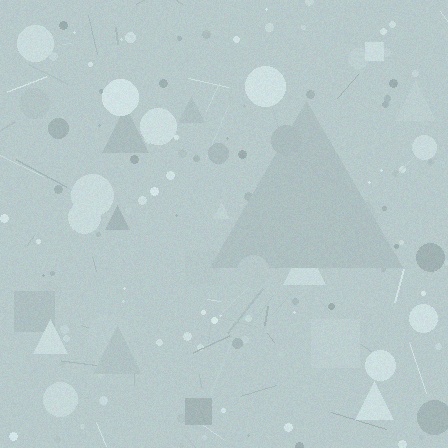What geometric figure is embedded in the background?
A triangle is embedded in the background.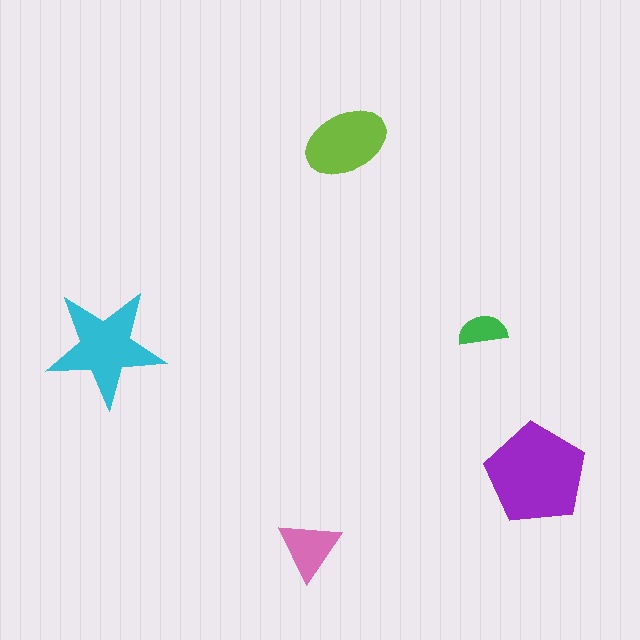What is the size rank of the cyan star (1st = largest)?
2nd.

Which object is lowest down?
The pink triangle is bottommost.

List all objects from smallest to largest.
The green semicircle, the pink triangle, the lime ellipse, the cyan star, the purple pentagon.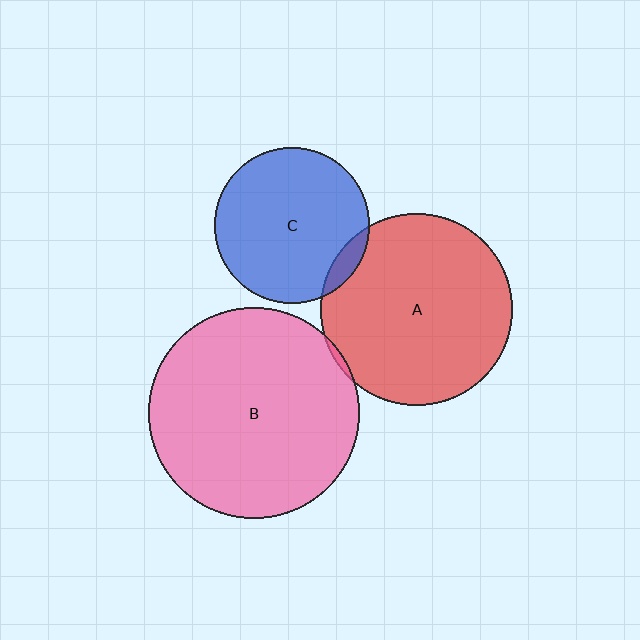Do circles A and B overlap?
Yes.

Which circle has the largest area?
Circle B (pink).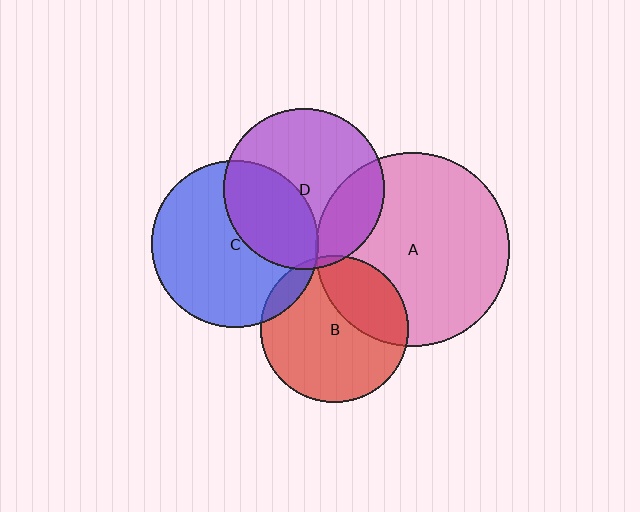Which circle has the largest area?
Circle A (pink).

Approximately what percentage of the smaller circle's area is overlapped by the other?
Approximately 10%.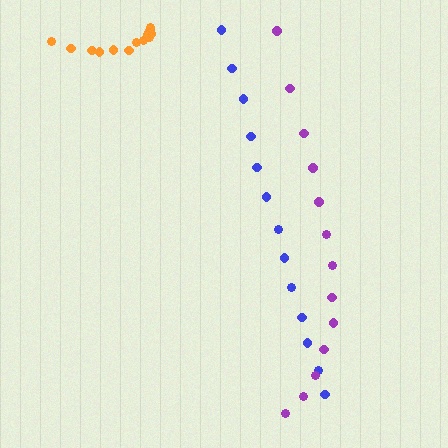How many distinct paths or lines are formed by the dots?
There are 3 distinct paths.